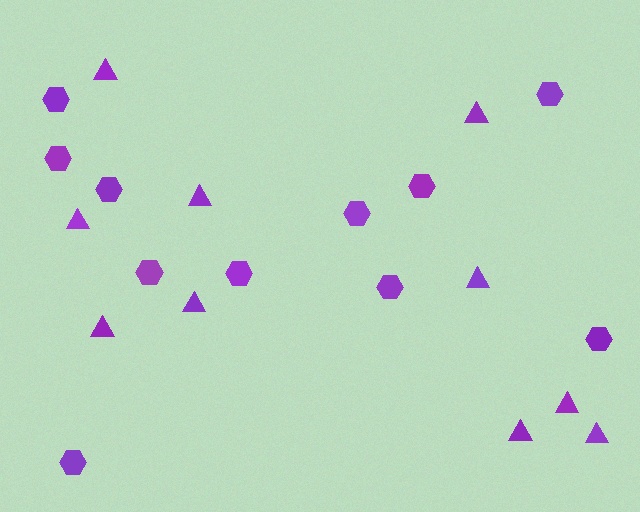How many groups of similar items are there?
There are 2 groups: one group of hexagons (11) and one group of triangles (10).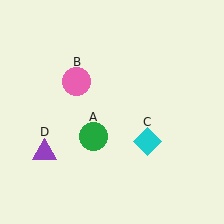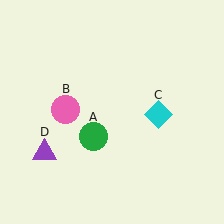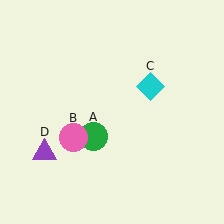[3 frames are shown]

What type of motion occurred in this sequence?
The pink circle (object B), cyan diamond (object C) rotated counterclockwise around the center of the scene.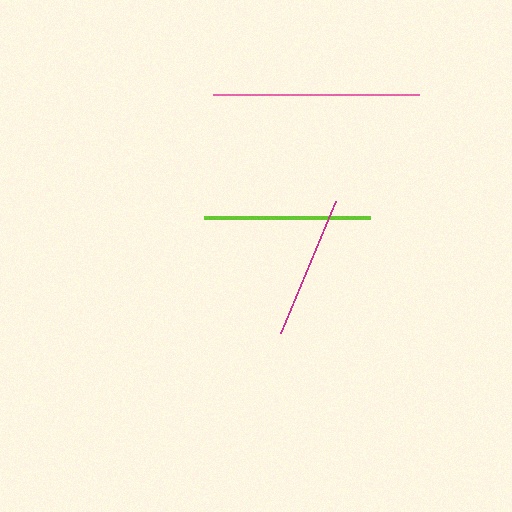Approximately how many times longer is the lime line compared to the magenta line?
The lime line is approximately 1.2 times the length of the magenta line.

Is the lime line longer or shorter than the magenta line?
The lime line is longer than the magenta line.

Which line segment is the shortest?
The magenta line is the shortest at approximately 143 pixels.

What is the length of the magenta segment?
The magenta segment is approximately 143 pixels long.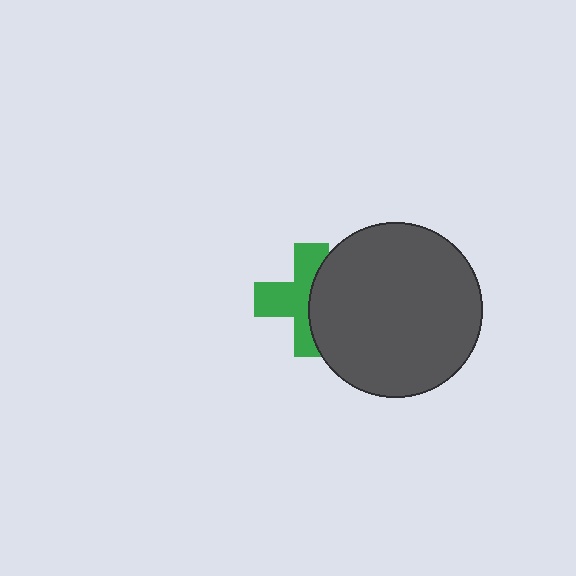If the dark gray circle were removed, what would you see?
You would see the complete green cross.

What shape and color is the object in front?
The object in front is a dark gray circle.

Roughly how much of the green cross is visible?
About half of it is visible (roughly 56%).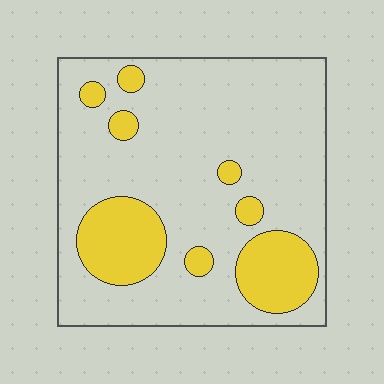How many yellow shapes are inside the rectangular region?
8.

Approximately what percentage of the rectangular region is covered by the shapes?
Approximately 20%.